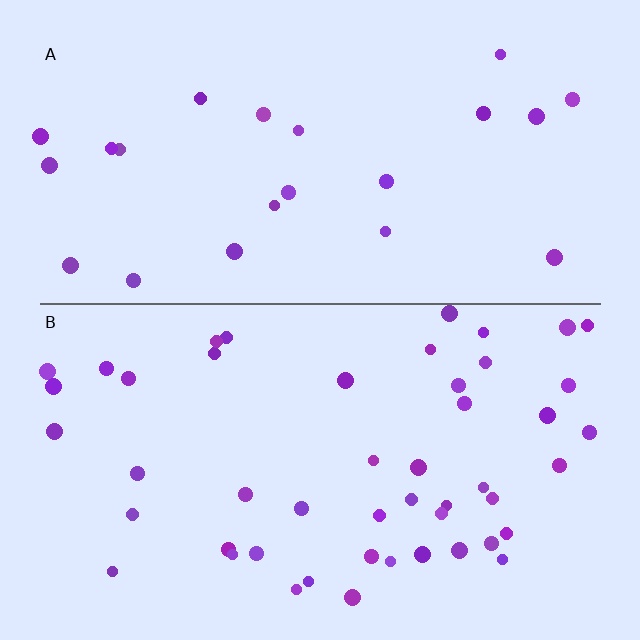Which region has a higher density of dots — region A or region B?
B (the bottom).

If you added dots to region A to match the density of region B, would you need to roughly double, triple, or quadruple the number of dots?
Approximately double.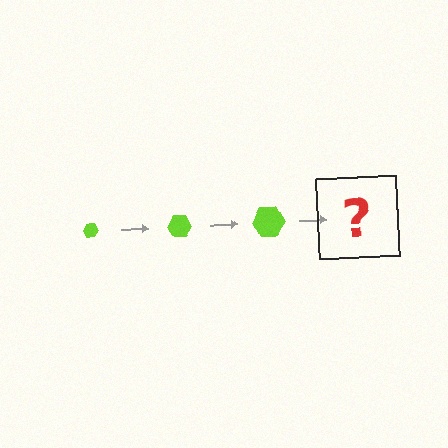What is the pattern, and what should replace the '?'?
The pattern is that the hexagon gets progressively larger each step. The '?' should be a lime hexagon, larger than the previous one.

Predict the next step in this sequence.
The next step is a lime hexagon, larger than the previous one.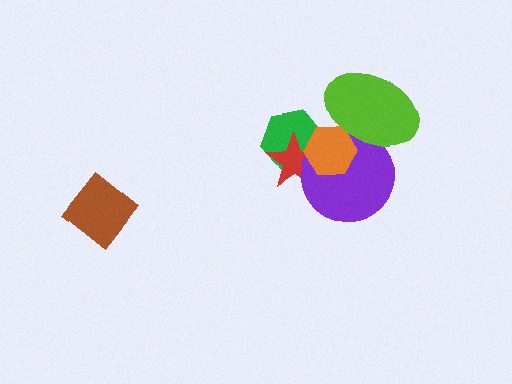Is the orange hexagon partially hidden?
Yes, it is partially covered by another shape.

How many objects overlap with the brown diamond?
0 objects overlap with the brown diamond.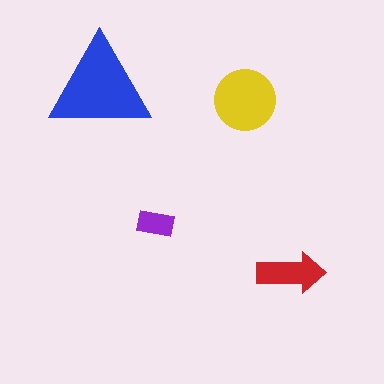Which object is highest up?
The blue triangle is topmost.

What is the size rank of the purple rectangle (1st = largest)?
4th.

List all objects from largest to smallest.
The blue triangle, the yellow circle, the red arrow, the purple rectangle.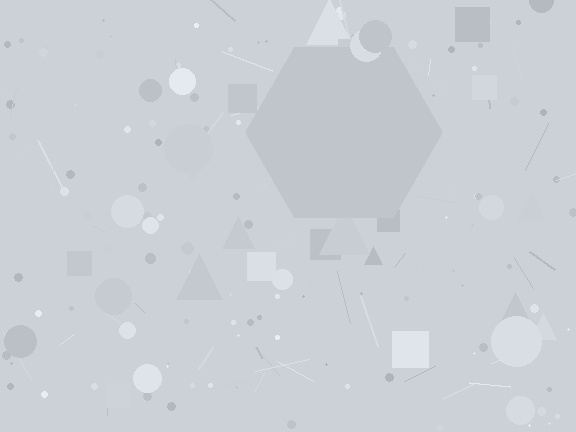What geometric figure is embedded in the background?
A hexagon is embedded in the background.